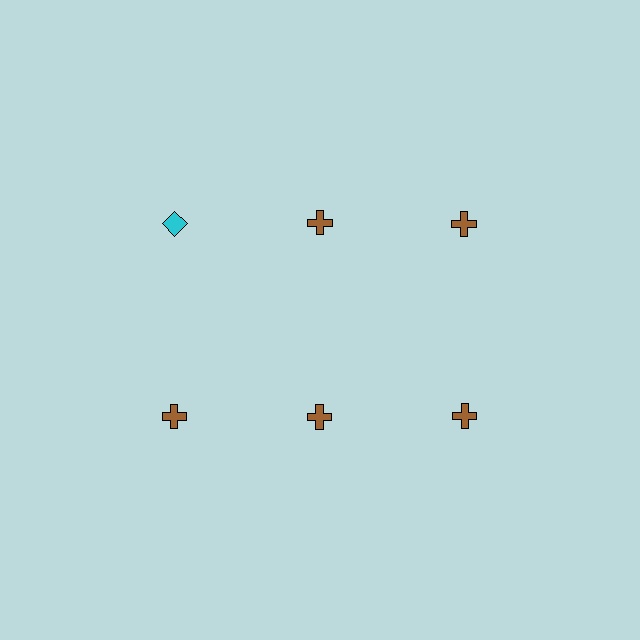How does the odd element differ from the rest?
It differs in both color (cyan instead of brown) and shape (diamond instead of cross).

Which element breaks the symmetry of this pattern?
The cyan diamond in the top row, leftmost column breaks the symmetry. All other shapes are brown crosses.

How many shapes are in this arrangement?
There are 6 shapes arranged in a grid pattern.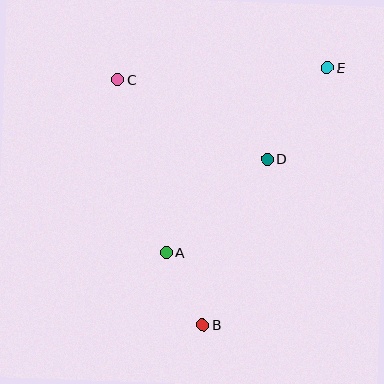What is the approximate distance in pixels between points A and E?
The distance between A and E is approximately 245 pixels.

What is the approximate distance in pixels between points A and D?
The distance between A and D is approximately 138 pixels.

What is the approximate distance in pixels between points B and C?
The distance between B and C is approximately 260 pixels.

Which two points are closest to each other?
Points A and B are closest to each other.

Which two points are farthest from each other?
Points B and E are farthest from each other.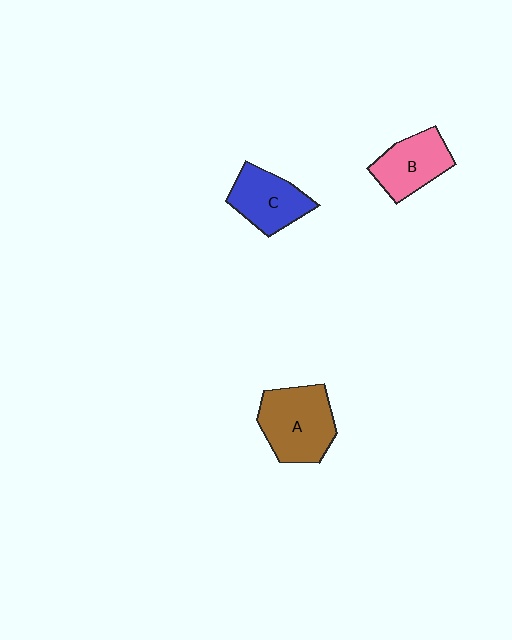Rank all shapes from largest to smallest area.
From largest to smallest: A (brown), C (blue), B (pink).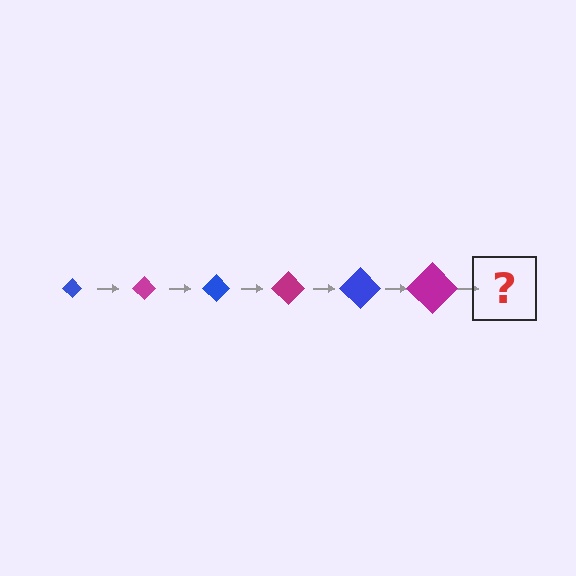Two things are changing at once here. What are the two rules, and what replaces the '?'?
The two rules are that the diamond grows larger each step and the color cycles through blue and magenta. The '?' should be a blue diamond, larger than the previous one.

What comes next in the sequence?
The next element should be a blue diamond, larger than the previous one.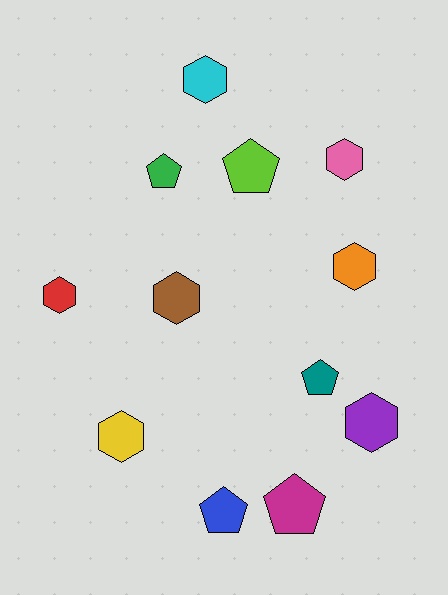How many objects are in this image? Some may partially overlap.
There are 12 objects.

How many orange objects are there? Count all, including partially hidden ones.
There is 1 orange object.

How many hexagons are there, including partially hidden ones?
There are 7 hexagons.